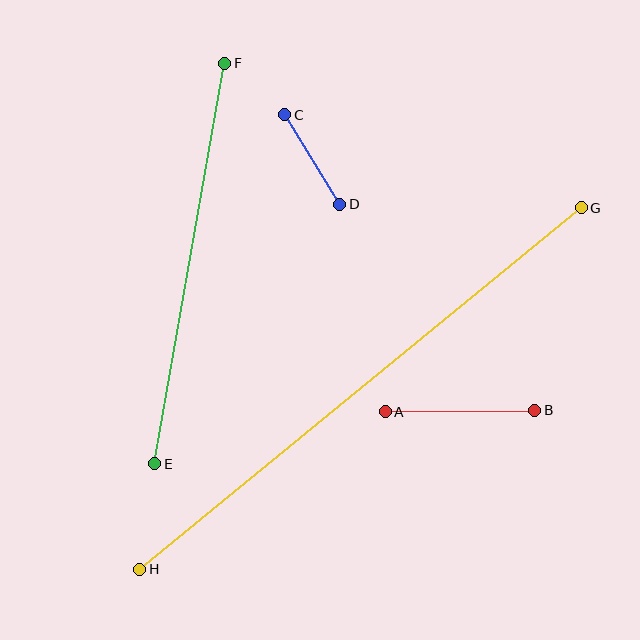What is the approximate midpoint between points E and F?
The midpoint is at approximately (190, 263) pixels.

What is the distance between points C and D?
The distance is approximately 105 pixels.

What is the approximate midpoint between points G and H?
The midpoint is at approximately (360, 389) pixels.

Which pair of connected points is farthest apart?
Points G and H are farthest apart.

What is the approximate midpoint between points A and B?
The midpoint is at approximately (460, 411) pixels.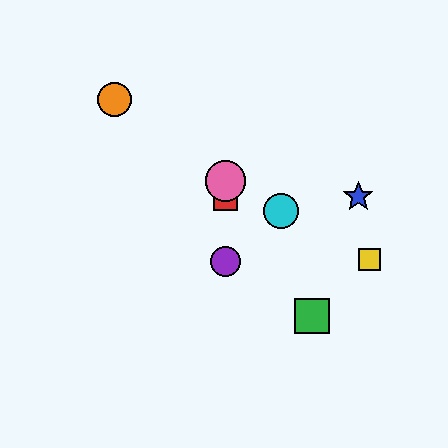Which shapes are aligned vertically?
The red square, the purple circle, the pink circle are aligned vertically.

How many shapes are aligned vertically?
3 shapes (the red square, the purple circle, the pink circle) are aligned vertically.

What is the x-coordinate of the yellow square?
The yellow square is at x≈369.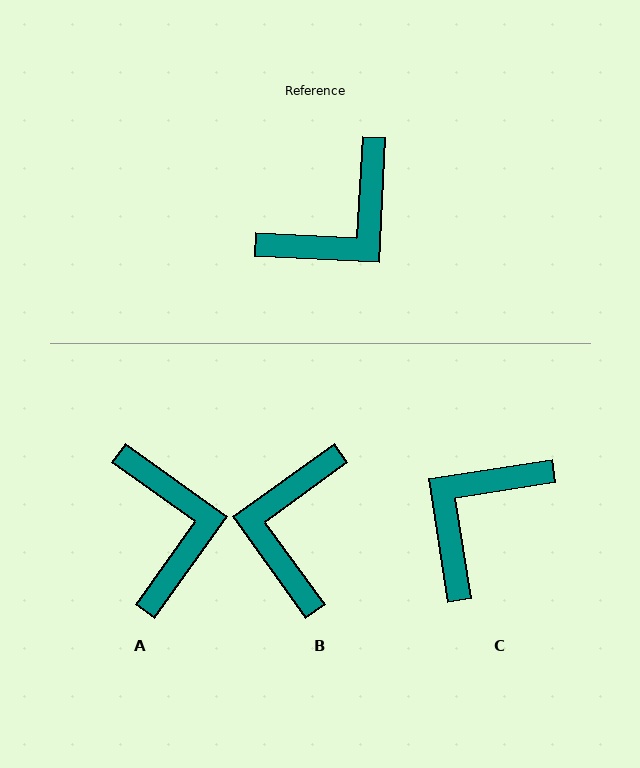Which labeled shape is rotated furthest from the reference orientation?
C, about 168 degrees away.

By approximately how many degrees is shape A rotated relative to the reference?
Approximately 57 degrees counter-clockwise.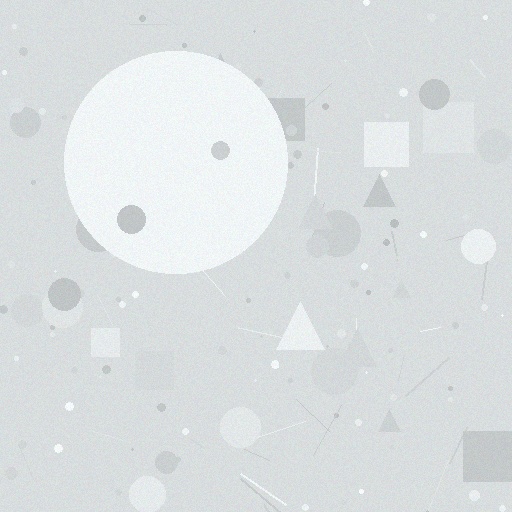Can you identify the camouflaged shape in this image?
The camouflaged shape is a circle.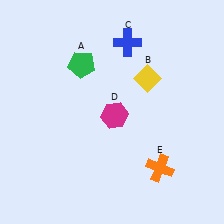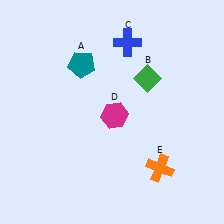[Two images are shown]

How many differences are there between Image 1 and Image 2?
There are 2 differences between the two images.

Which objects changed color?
A changed from green to teal. B changed from yellow to green.